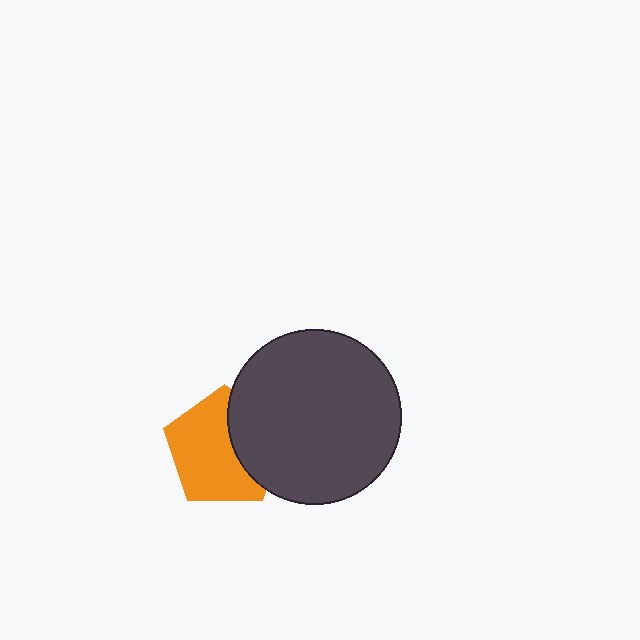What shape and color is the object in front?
The object in front is a dark gray circle.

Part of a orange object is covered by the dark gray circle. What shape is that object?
It is a pentagon.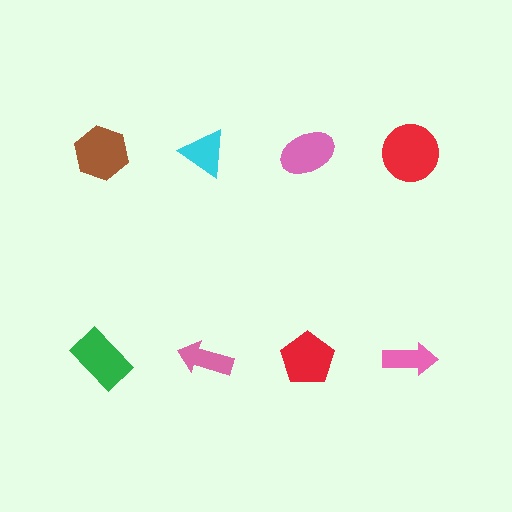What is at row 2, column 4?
A pink arrow.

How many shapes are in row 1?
4 shapes.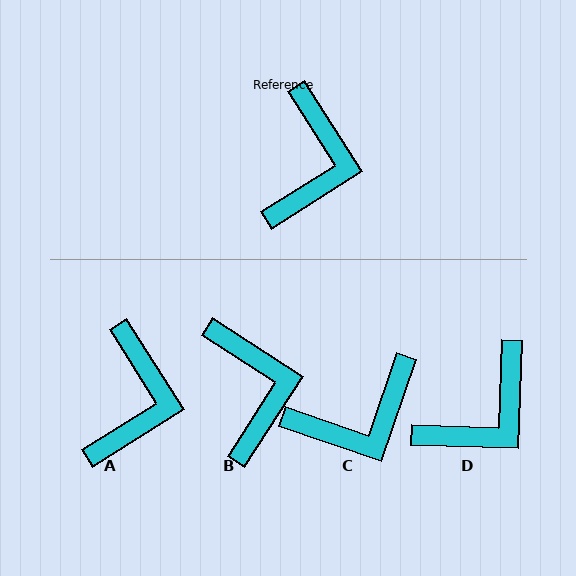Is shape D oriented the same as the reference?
No, it is off by about 34 degrees.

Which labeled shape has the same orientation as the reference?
A.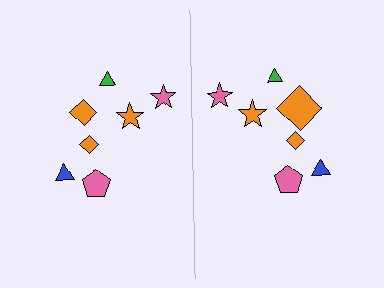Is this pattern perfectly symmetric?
No, the pattern is not perfectly symmetric. The orange diamond on the right side has a different size than its mirror counterpart.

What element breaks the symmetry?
The orange diamond on the right side has a different size than its mirror counterpart.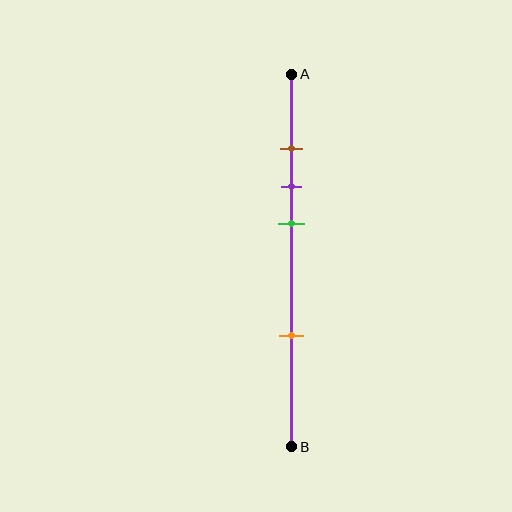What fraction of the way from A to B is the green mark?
The green mark is approximately 40% (0.4) of the way from A to B.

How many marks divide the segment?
There are 4 marks dividing the segment.